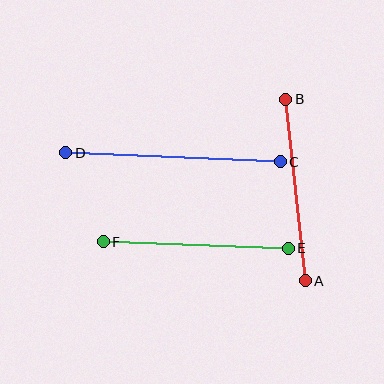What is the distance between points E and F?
The distance is approximately 185 pixels.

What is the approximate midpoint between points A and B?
The midpoint is at approximately (296, 190) pixels.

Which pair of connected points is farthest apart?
Points C and D are farthest apart.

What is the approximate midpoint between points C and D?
The midpoint is at approximately (173, 157) pixels.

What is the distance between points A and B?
The distance is approximately 183 pixels.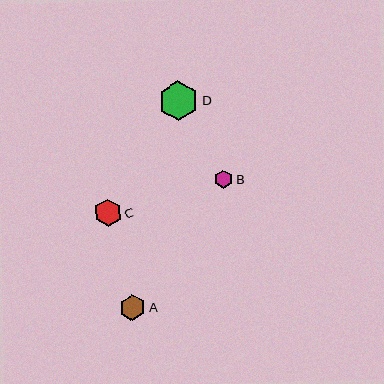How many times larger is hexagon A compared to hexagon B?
Hexagon A is approximately 1.4 times the size of hexagon B.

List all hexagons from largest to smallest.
From largest to smallest: D, C, A, B.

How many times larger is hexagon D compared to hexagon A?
Hexagon D is approximately 1.5 times the size of hexagon A.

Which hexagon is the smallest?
Hexagon B is the smallest with a size of approximately 18 pixels.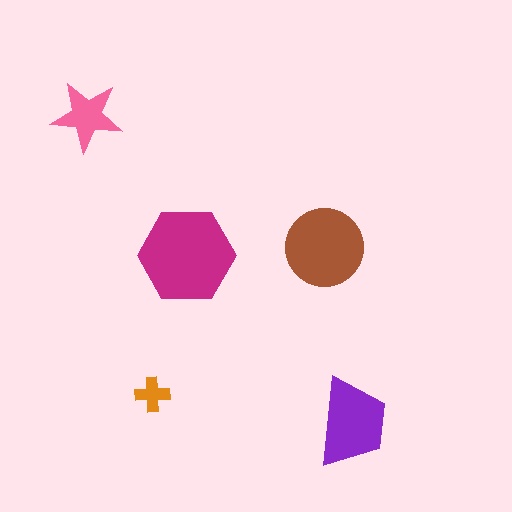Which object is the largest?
The magenta hexagon.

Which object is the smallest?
The orange cross.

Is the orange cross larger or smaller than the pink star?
Smaller.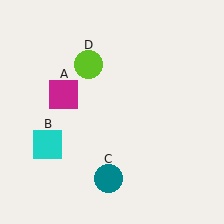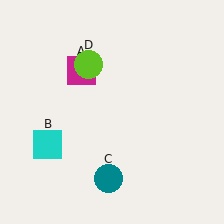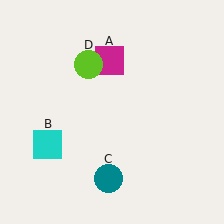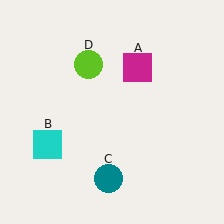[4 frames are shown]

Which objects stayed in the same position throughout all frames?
Cyan square (object B) and teal circle (object C) and lime circle (object D) remained stationary.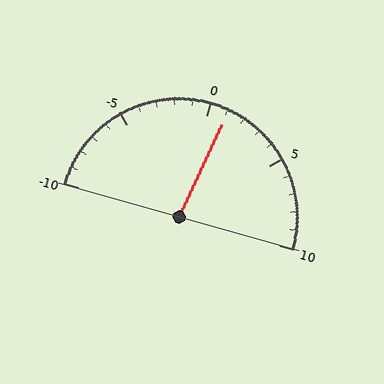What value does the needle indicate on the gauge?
The needle indicates approximately 1.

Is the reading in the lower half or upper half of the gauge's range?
The reading is in the upper half of the range (-10 to 10).